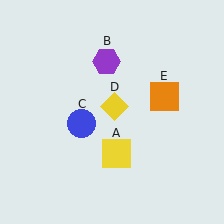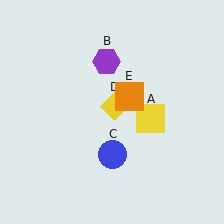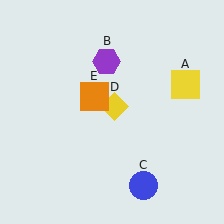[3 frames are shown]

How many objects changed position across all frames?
3 objects changed position: yellow square (object A), blue circle (object C), orange square (object E).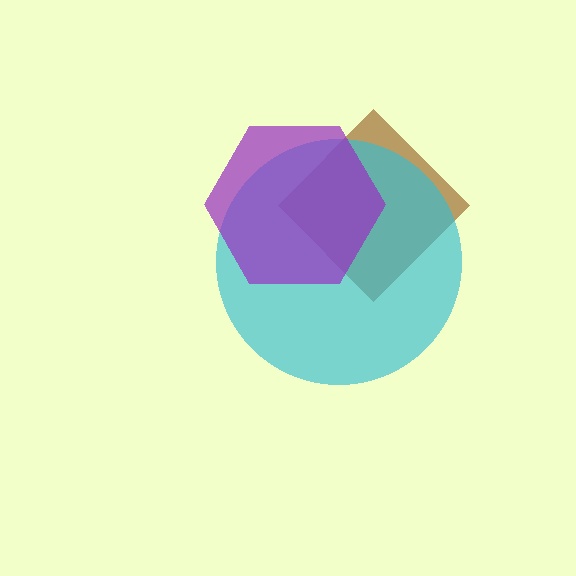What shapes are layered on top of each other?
The layered shapes are: a brown diamond, a cyan circle, a purple hexagon.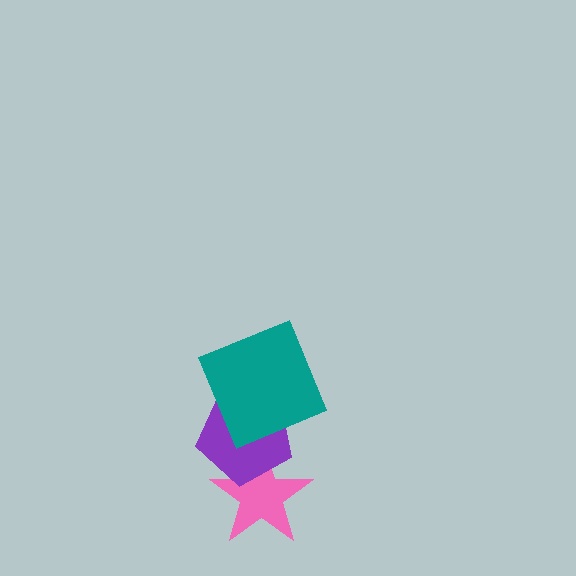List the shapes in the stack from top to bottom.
From top to bottom: the teal square, the purple pentagon, the pink star.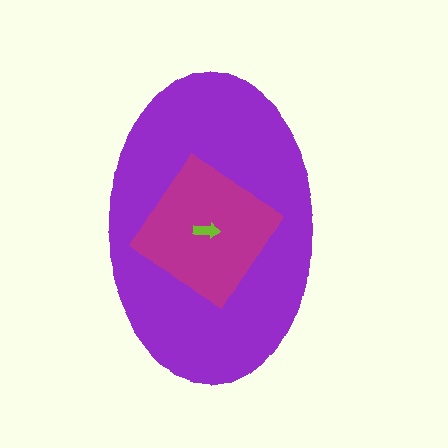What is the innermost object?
The lime arrow.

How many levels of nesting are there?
3.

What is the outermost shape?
The purple ellipse.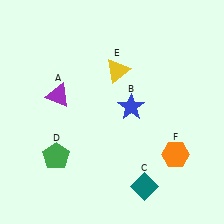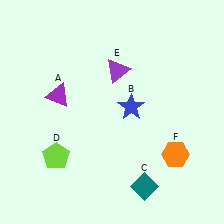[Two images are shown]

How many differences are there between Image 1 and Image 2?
There are 2 differences between the two images.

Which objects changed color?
D changed from green to lime. E changed from yellow to purple.